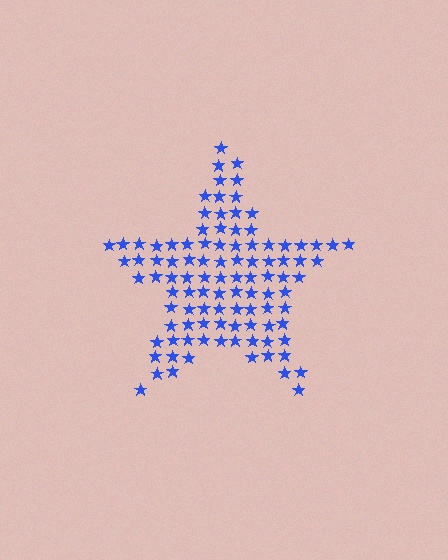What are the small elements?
The small elements are stars.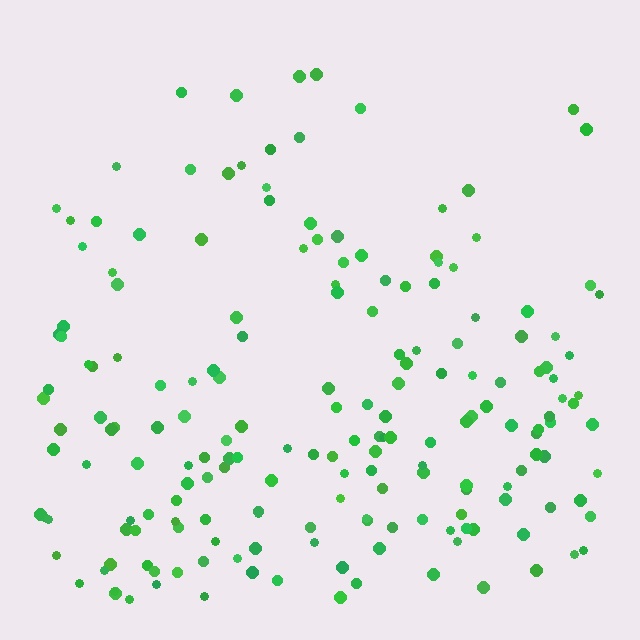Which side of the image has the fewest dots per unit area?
The top.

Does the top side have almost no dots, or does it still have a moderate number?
Still a moderate number, just noticeably fewer than the bottom.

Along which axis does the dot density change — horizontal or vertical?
Vertical.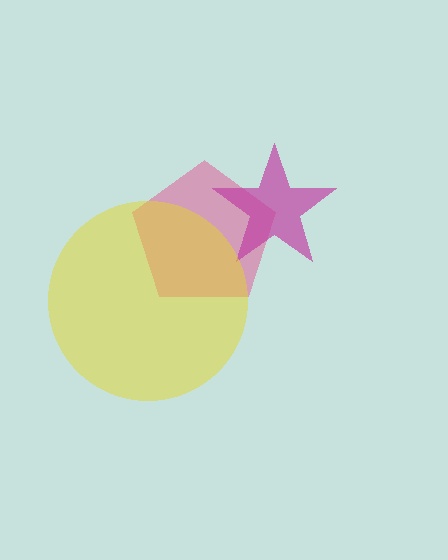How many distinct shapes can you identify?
There are 3 distinct shapes: a pink pentagon, a magenta star, a yellow circle.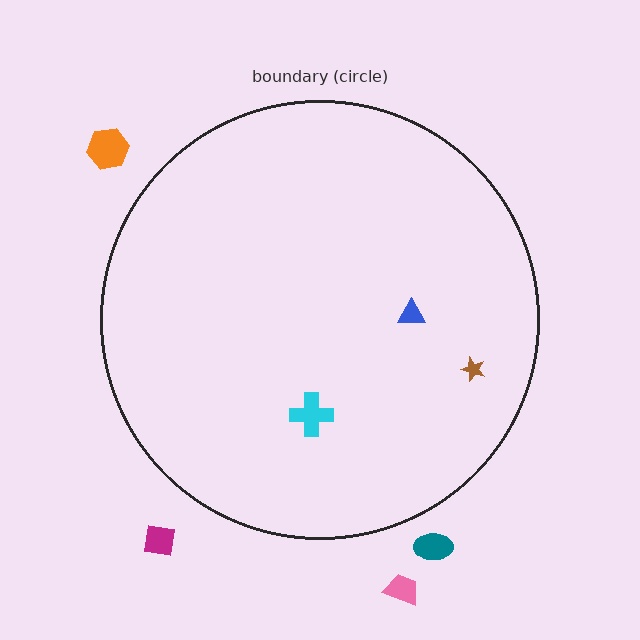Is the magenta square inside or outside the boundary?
Outside.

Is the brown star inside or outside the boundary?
Inside.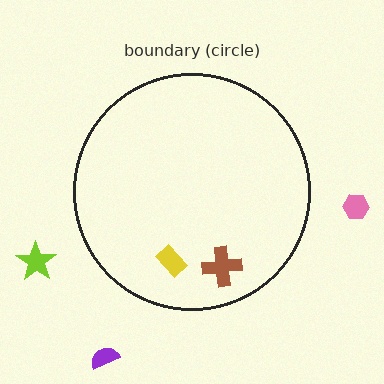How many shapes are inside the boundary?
2 inside, 3 outside.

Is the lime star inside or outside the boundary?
Outside.